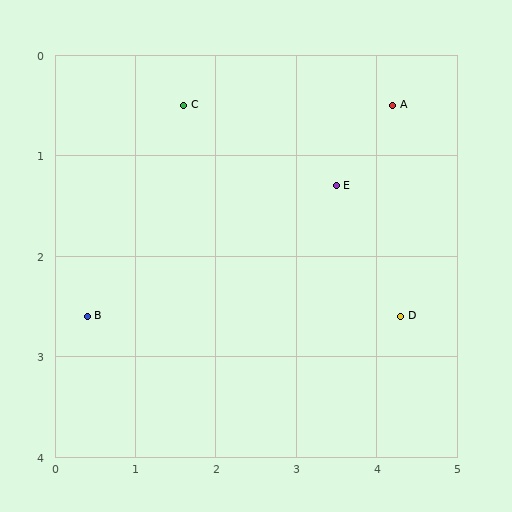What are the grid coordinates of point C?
Point C is at approximately (1.6, 0.5).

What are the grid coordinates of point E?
Point E is at approximately (3.5, 1.3).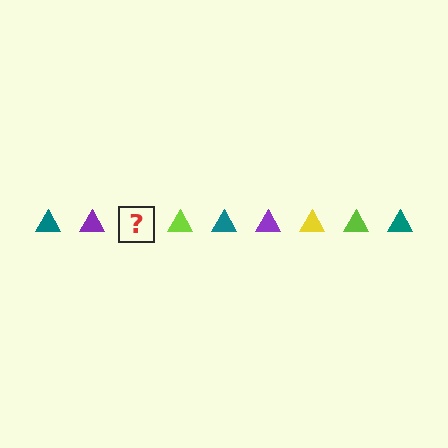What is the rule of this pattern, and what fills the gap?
The rule is that the pattern cycles through teal, purple, yellow, lime triangles. The gap should be filled with a yellow triangle.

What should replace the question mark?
The question mark should be replaced with a yellow triangle.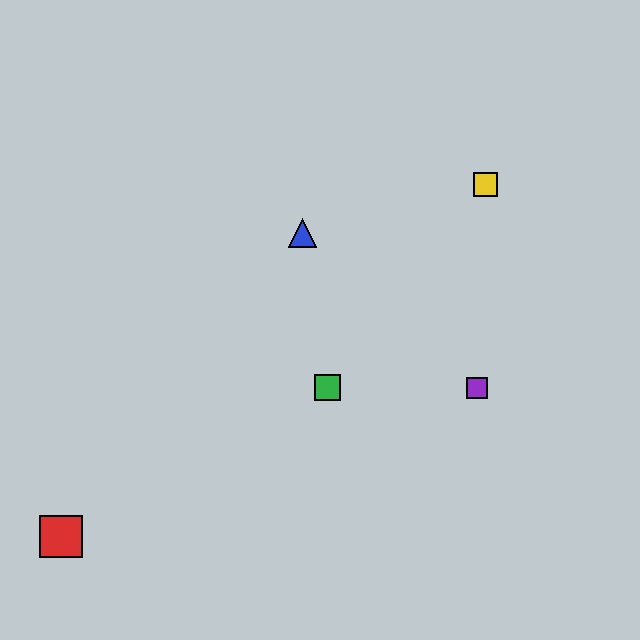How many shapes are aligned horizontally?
2 shapes (the green square, the purple square) are aligned horizontally.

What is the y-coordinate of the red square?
The red square is at y≈536.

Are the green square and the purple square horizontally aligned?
Yes, both are at y≈388.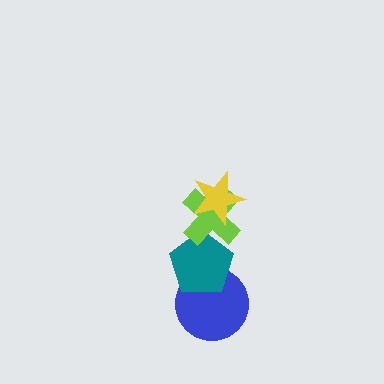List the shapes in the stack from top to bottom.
From top to bottom: the yellow star, the lime cross, the teal pentagon, the blue circle.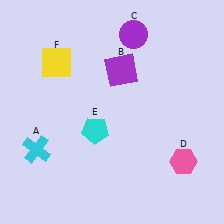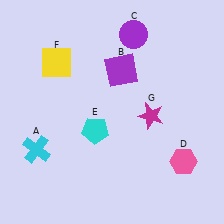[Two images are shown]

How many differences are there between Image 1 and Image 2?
There is 1 difference between the two images.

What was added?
A magenta star (G) was added in Image 2.